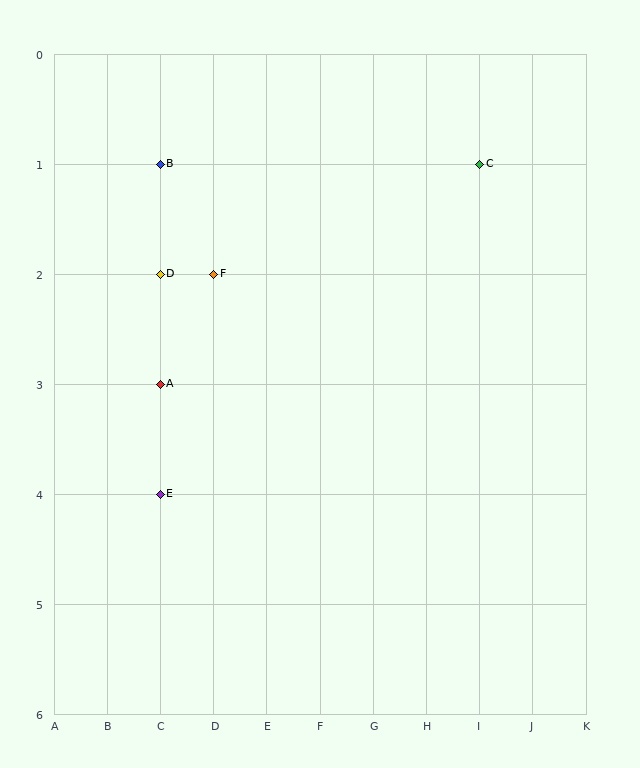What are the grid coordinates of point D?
Point D is at grid coordinates (C, 2).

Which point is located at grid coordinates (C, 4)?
Point E is at (C, 4).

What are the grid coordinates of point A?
Point A is at grid coordinates (C, 3).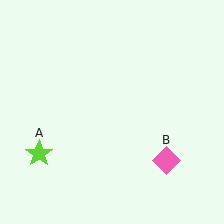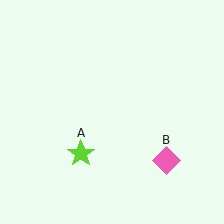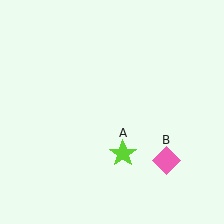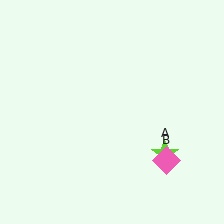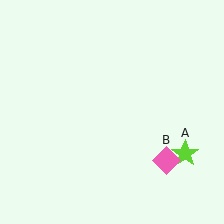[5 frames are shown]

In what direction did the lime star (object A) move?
The lime star (object A) moved right.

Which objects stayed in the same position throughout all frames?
Pink diamond (object B) remained stationary.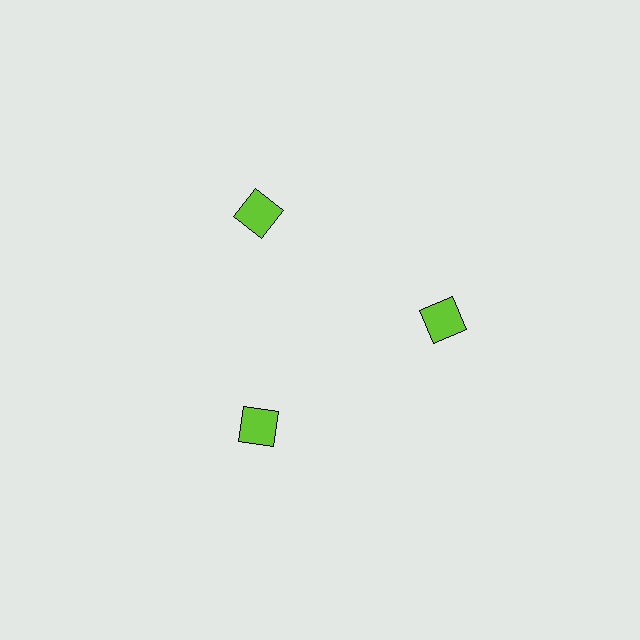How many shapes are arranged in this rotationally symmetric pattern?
There are 3 shapes, arranged in 3 groups of 1.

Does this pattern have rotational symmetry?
Yes, this pattern has 3-fold rotational symmetry. It looks the same after rotating 120 degrees around the center.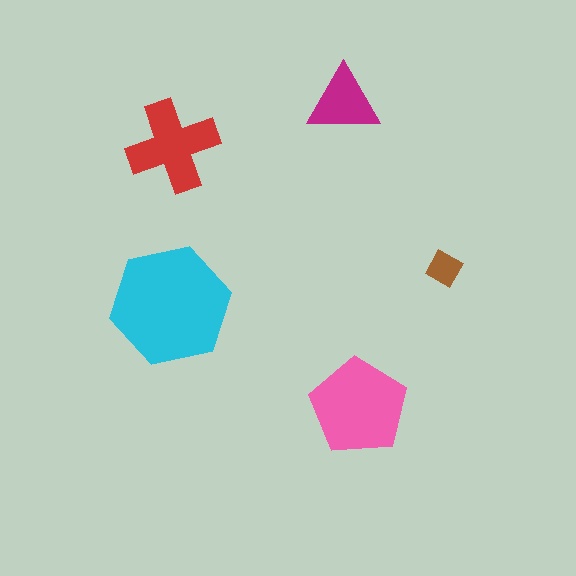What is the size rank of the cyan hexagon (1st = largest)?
1st.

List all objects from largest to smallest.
The cyan hexagon, the pink pentagon, the red cross, the magenta triangle, the brown diamond.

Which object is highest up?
The magenta triangle is topmost.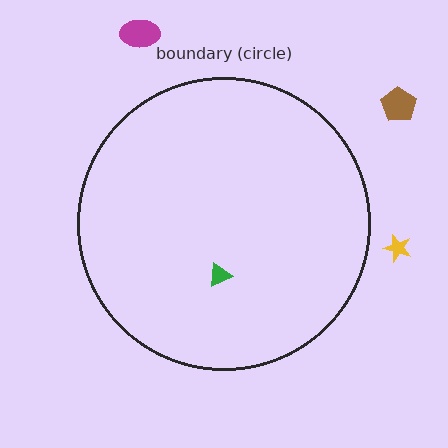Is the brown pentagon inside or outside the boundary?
Outside.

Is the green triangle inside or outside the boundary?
Inside.